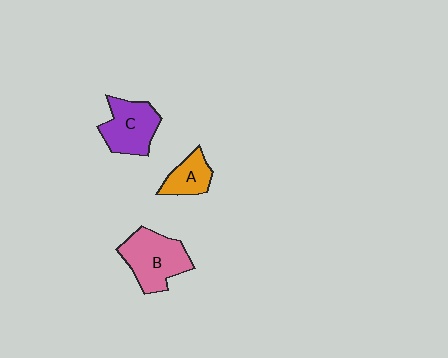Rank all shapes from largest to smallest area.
From largest to smallest: B (pink), C (purple), A (orange).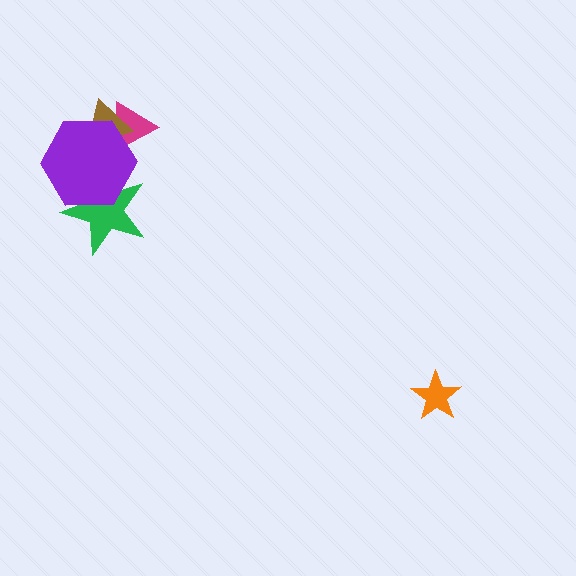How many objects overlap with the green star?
1 object overlaps with the green star.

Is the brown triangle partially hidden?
Yes, it is partially covered by another shape.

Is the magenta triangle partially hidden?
Yes, it is partially covered by another shape.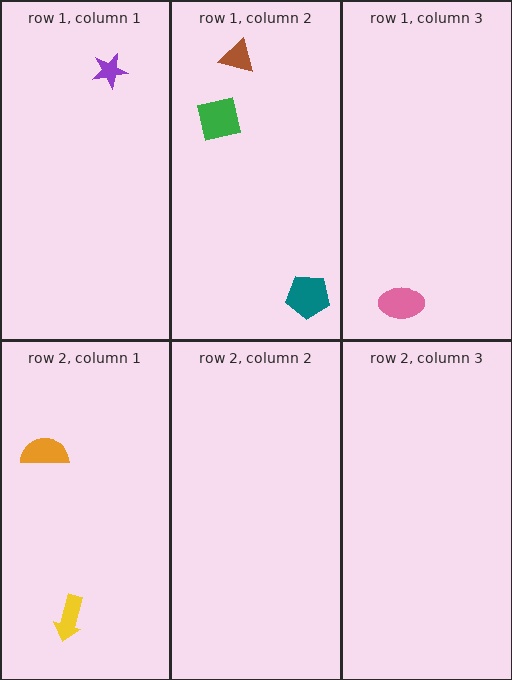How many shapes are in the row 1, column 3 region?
1.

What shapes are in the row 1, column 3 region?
The pink ellipse.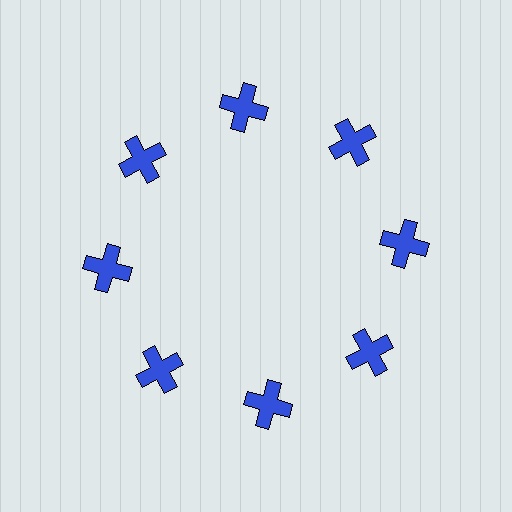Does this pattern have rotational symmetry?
Yes, this pattern has 8-fold rotational symmetry. It looks the same after rotating 45 degrees around the center.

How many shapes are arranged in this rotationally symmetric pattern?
There are 8 shapes, arranged in 8 groups of 1.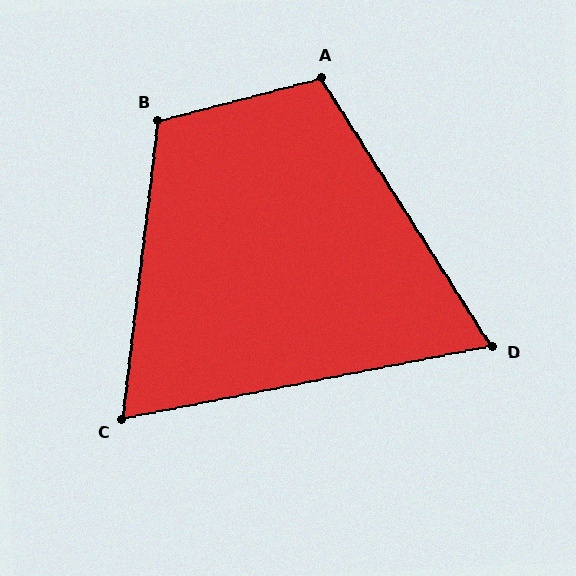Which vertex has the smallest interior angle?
D, at approximately 69 degrees.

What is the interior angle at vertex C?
Approximately 72 degrees (acute).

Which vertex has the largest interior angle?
B, at approximately 111 degrees.